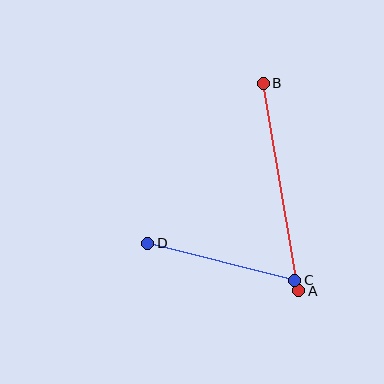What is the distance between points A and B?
The distance is approximately 211 pixels.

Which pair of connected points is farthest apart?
Points A and B are farthest apart.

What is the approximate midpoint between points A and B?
The midpoint is at approximately (281, 187) pixels.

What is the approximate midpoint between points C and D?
The midpoint is at approximately (221, 262) pixels.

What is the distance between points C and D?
The distance is approximately 152 pixels.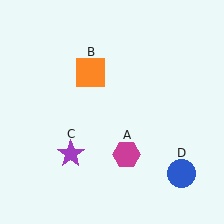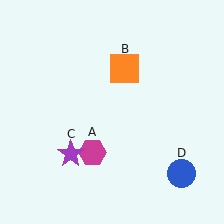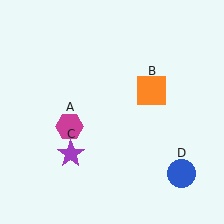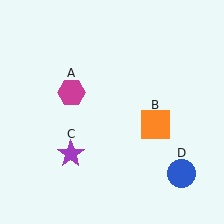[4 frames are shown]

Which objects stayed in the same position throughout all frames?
Purple star (object C) and blue circle (object D) remained stationary.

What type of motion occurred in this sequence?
The magenta hexagon (object A), orange square (object B) rotated clockwise around the center of the scene.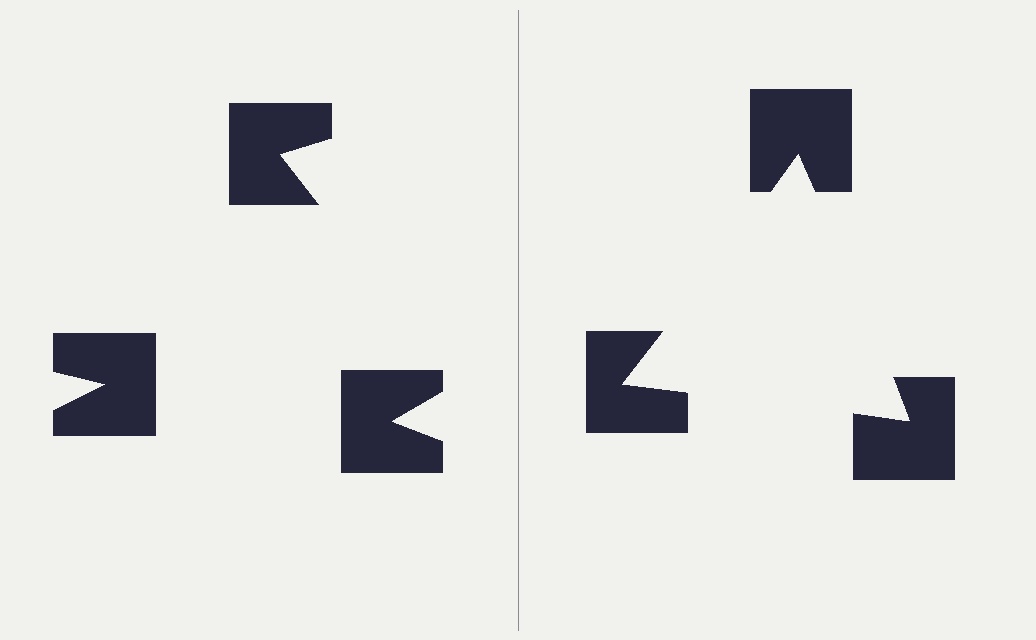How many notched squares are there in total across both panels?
6 — 3 on each side.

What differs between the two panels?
The notched squares are positioned identically on both sides; only the wedge orientations differ. On the right they align to a triangle; on the left they are misaligned.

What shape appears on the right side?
An illusory triangle.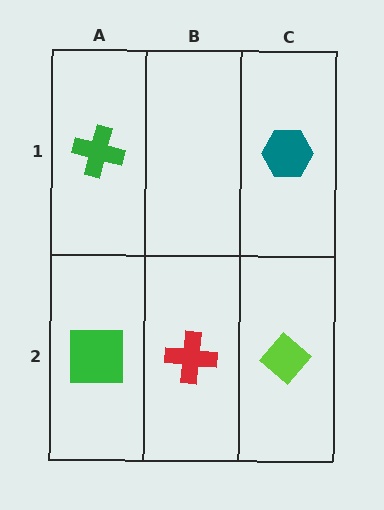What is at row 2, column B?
A red cross.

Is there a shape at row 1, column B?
No, that cell is empty.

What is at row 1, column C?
A teal hexagon.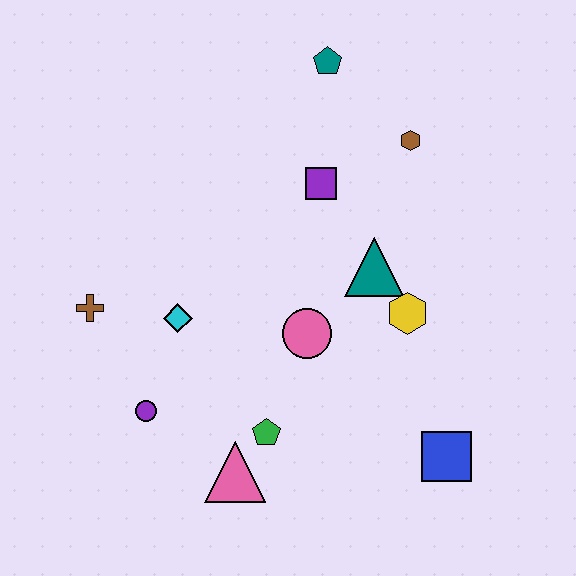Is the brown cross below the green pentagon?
No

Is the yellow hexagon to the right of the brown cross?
Yes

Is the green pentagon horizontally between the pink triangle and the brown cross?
No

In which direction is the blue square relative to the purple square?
The blue square is below the purple square.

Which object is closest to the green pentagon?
The pink triangle is closest to the green pentagon.